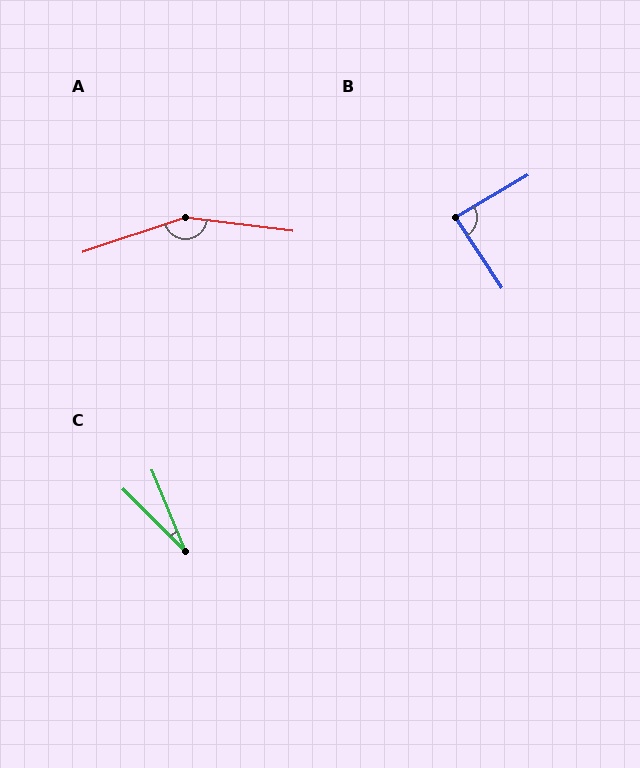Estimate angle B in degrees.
Approximately 87 degrees.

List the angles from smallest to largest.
C (23°), B (87°), A (154°).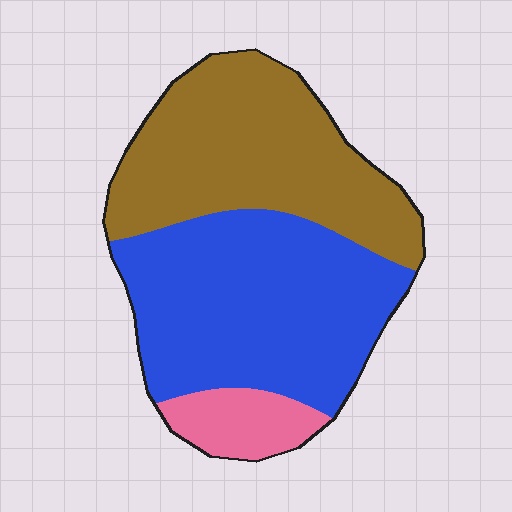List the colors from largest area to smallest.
From largest to smallest: blue, brown, pink.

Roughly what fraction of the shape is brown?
Brown takes up about two fifths (2/5) of the shape.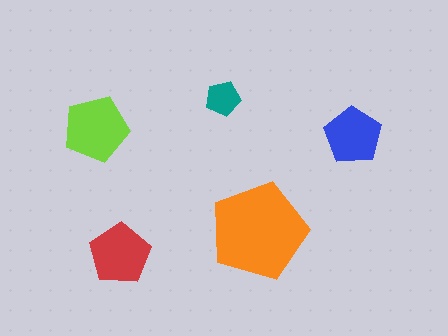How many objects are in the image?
There are 5 objects in the image.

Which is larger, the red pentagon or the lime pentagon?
The lime one.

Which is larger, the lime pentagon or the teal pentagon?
The lime one.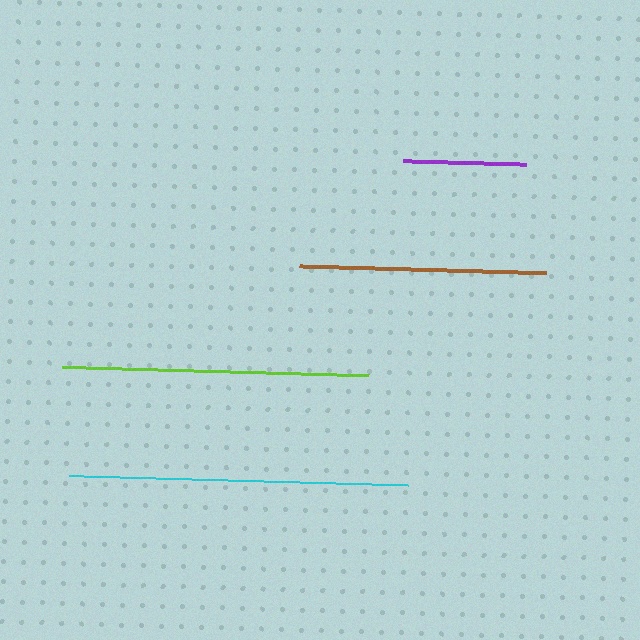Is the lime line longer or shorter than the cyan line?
The cyan line is longer than the lime line.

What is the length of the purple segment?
The purple segment is approximately 123 pixels long.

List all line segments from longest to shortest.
From longest to shortest: cyan, lime, brown, purple.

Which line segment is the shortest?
The purple line is the shortest at approximately 123 pixels.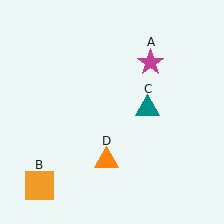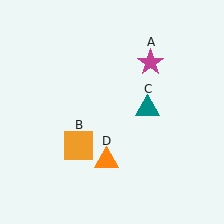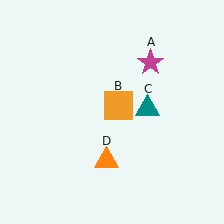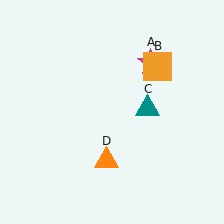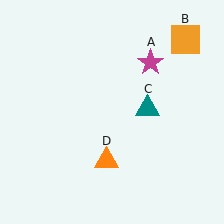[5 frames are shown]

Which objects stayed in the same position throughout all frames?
Magenta star (object A) and teal triangle (object C) and orange triangle (object D) remained stationary.